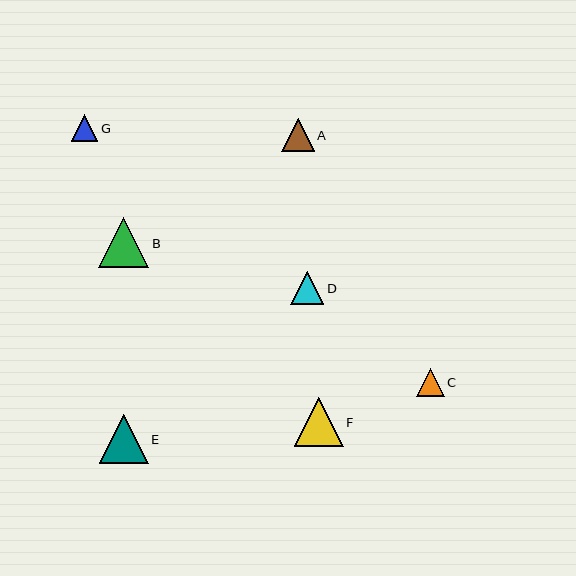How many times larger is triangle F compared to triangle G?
Triangle F is approximately 1.8 times the size of triangle G.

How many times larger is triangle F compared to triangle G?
Triangle F is approximately 1.8 times the size of triangle G.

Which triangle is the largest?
Triangle B is the largest with a size of approximately 50 pixels.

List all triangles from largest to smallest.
From largest to smallest: B, E, F, D, A, C, G.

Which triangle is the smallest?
Triangle G is the smallest with a size of approximately 26 pixels.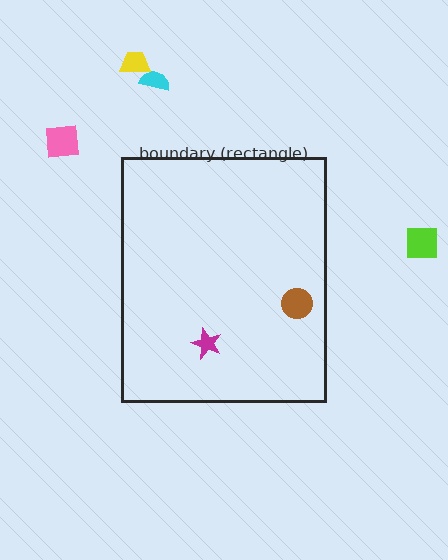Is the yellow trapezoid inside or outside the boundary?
Outside.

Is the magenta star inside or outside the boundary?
Inside.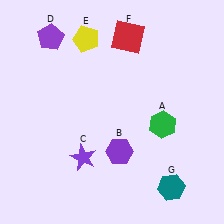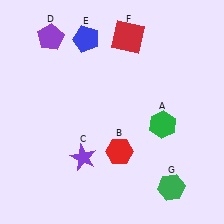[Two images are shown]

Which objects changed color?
B changed from purple to red. E changed from yellow to blue. G changed from teal to green.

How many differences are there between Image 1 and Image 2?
There are 3 differences between the two images.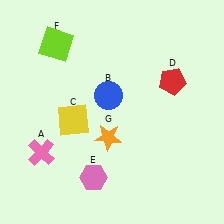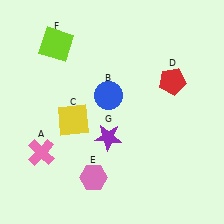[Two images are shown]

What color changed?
The star (G) changed from orange in Image 1 to purple in Image 2.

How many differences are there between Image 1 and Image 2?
There is 1 difference between the two images.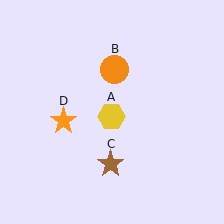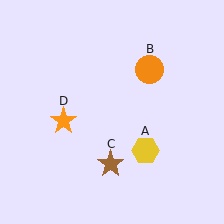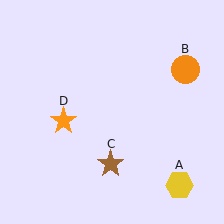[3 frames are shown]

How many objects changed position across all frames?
2 objects changed position: yellow hexagon (object A), orange circle (object B).